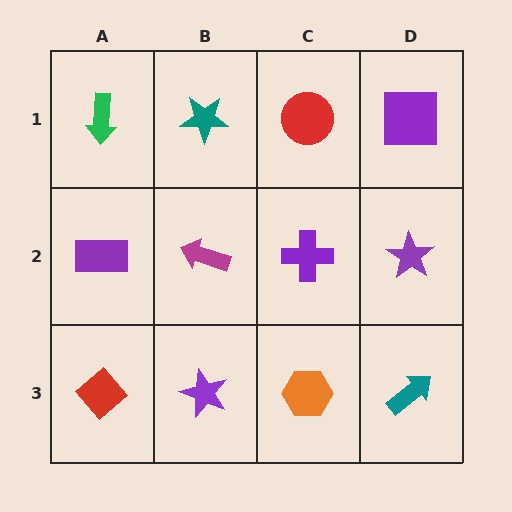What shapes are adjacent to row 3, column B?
A magenta arrow (row 2, column B), a red diamond (row 3, column A), an orange hexagon (row 3, column C).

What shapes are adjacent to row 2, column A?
A green arrow (row 1, column A), a red diamond (row 3, column A), a magenta arrow (row 2, column B).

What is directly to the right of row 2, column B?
A purple cross.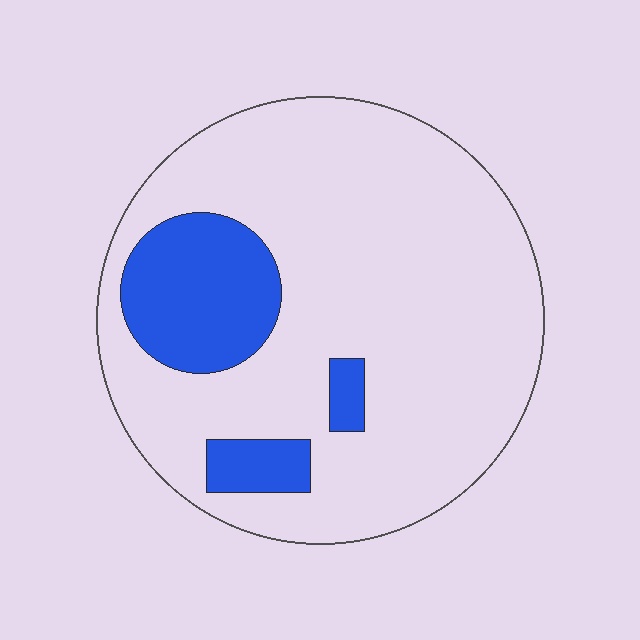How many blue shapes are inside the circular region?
3.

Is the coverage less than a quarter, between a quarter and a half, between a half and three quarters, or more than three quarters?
Less than a quarter.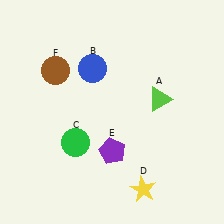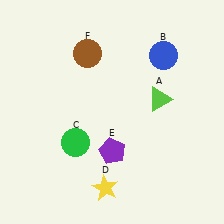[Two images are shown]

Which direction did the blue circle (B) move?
The blue circle (B) moved right.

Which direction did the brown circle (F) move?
The brown circle (F) moved right.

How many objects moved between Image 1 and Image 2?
3 objects moved between the two images.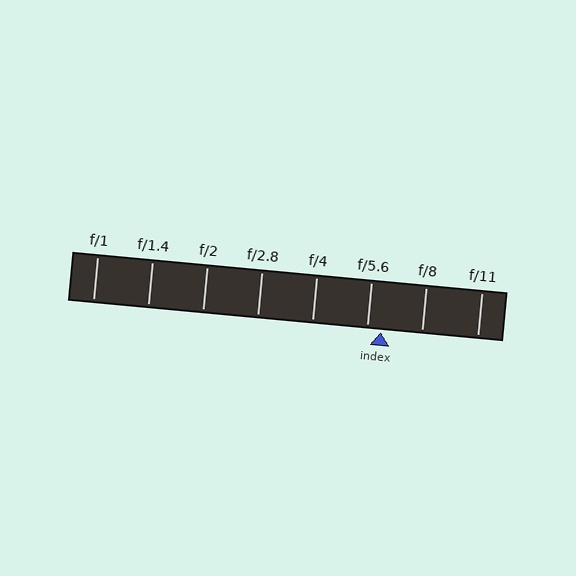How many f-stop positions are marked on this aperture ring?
There are 8 f-stop positions marked.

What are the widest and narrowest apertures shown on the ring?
The widest aperture shown is f/1 and the narrowest is f/11.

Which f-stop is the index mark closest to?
The index mark is closest to f/5.6.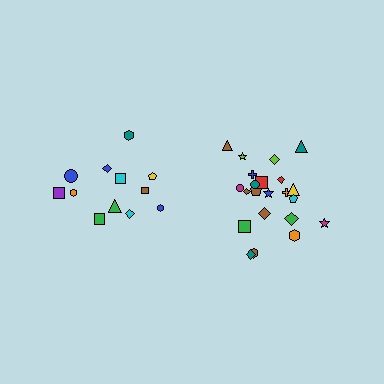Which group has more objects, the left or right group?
The right group.